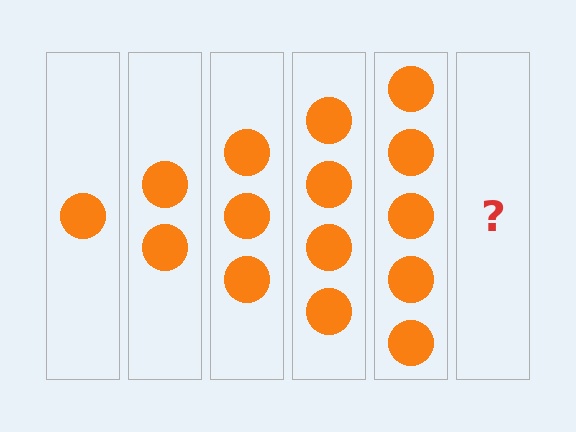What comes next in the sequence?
The next element should be 6 circles.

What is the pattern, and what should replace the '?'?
The pattern is that each step adds one more circle. The '?' should be 6 circles.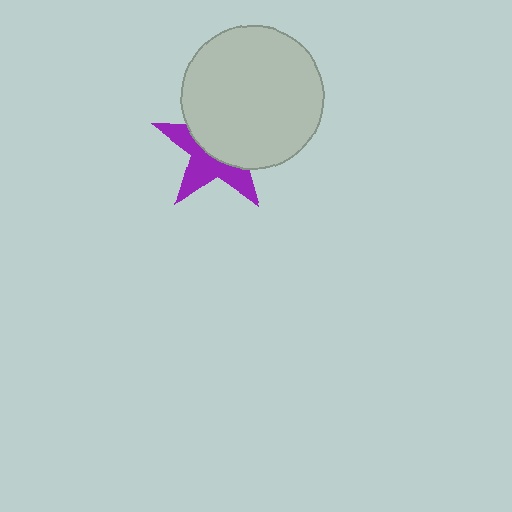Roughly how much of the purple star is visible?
A small part of it is visible (roughly 44%).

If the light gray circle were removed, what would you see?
You would see the complete purple star.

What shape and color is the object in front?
The object in front is a light gray circle.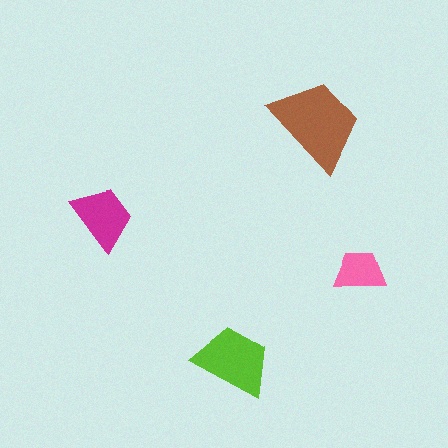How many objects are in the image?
There are 4 objects in the image.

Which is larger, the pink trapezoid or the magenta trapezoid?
The magenta one.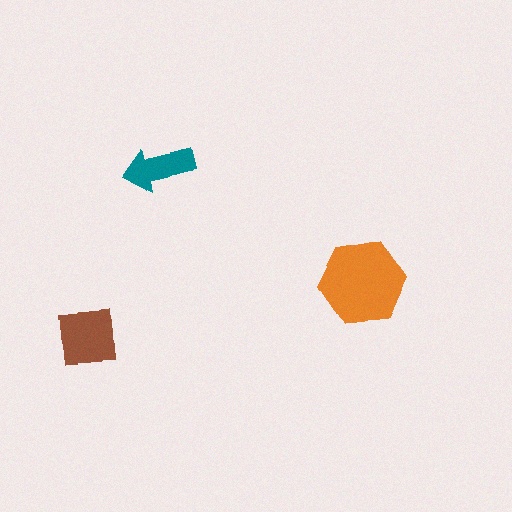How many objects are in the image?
There are 3 objects in the image.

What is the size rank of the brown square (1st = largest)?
2nd.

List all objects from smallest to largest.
The teal arrow, the brown square, the orange hexagon.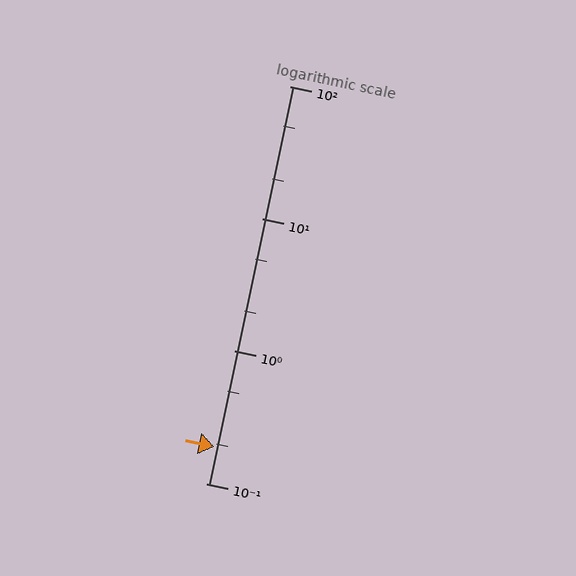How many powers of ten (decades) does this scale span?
The scale spans 3 decades, from 0.1 to 100.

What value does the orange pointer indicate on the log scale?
The pointer indicates approximately 0.19.